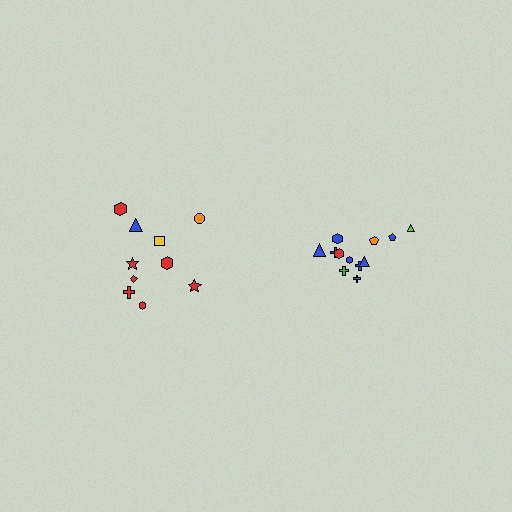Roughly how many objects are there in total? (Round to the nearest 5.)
Roughly 20 objects in total.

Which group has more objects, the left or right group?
The right group.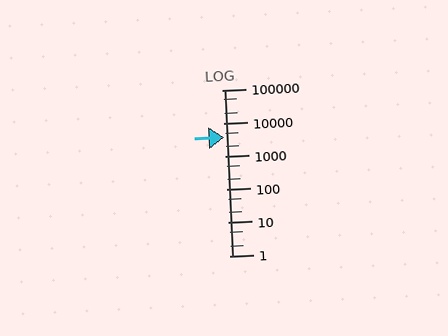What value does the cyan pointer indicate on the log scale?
The pointer indicates approximately 3700.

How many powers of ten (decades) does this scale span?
The scale spans 5 decades, from 1 to 100000.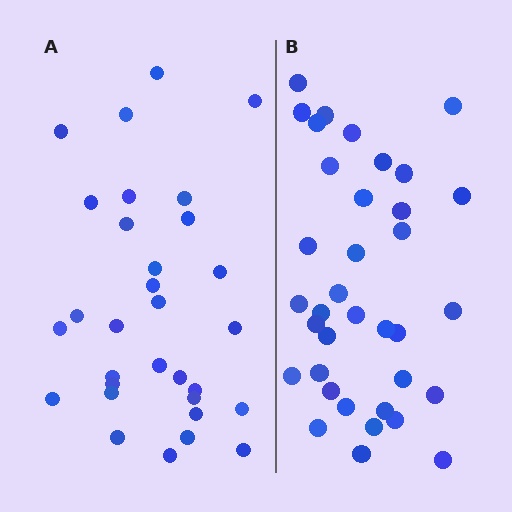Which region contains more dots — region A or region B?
Region B (the right region) has more dots.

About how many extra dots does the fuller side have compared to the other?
Region B has about 5 more dots than region A.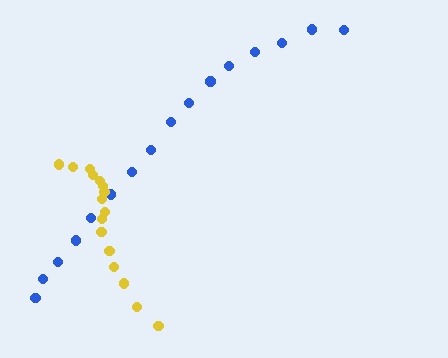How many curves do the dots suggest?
There are 2 distinct paths.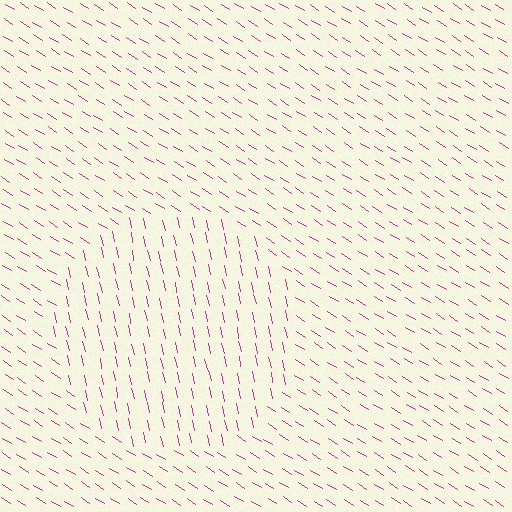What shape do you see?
I see a circle.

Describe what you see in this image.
The image is filled with small magenta line segments. A circle region in the image has lines oriented differently from the surrounding lines, creating a visible texture boundary.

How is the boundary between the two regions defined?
The boundary is defined purely by a change in line orientation (approximately 45 degrees difference). All lines are the same color and thickness.